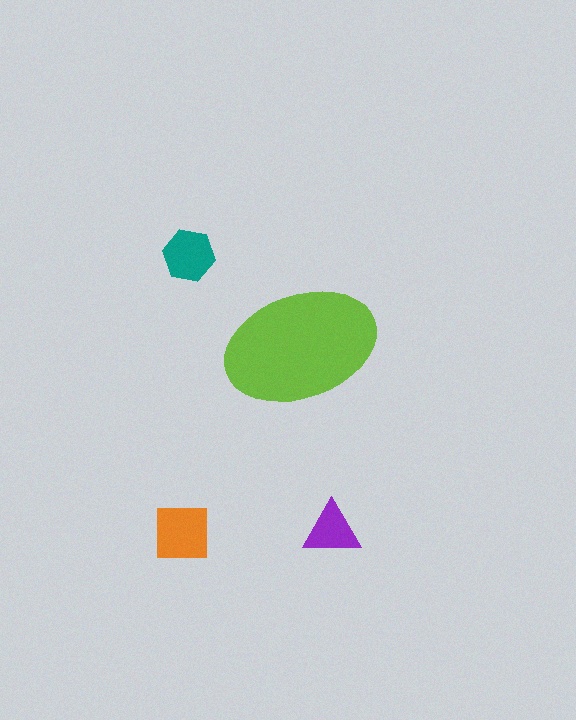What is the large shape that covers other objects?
A lime ellipse.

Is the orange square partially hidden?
No, the orange square is fully visible.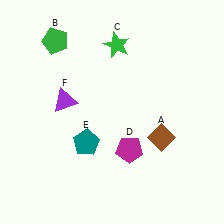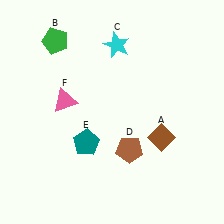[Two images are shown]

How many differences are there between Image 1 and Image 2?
There are 3 differences between the two images.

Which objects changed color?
C changed from green to cyan. D changed from magenta to brown. F changed from purple to pink.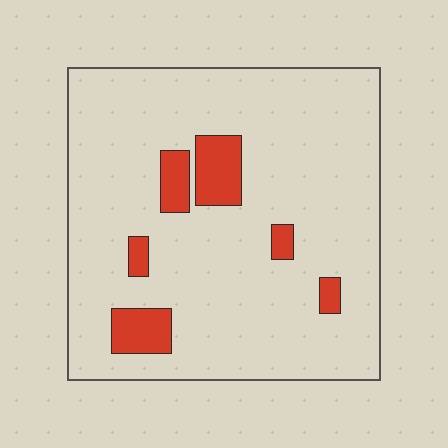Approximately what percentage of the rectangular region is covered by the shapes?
Approximately 10%.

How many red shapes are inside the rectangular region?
6.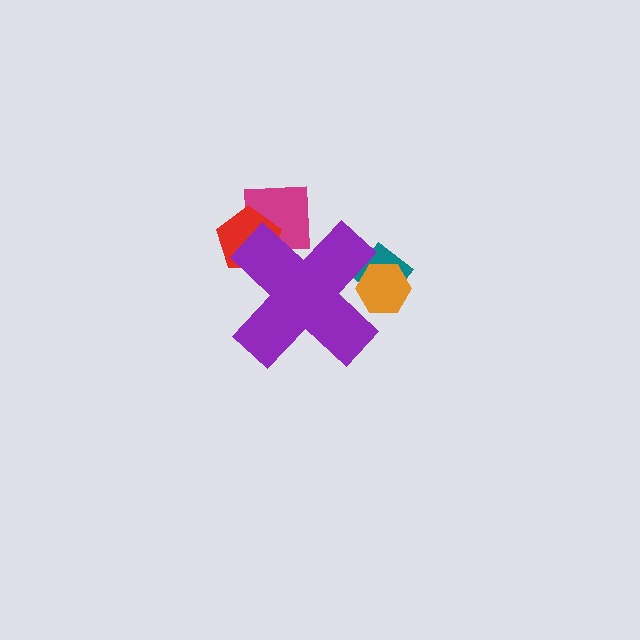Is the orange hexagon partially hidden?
Yes, the orange hexagon is partially hidden behind the purple cross.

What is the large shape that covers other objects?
A purple cross.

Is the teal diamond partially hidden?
Yes, the teal diamond is partially hidden behind the purple cross.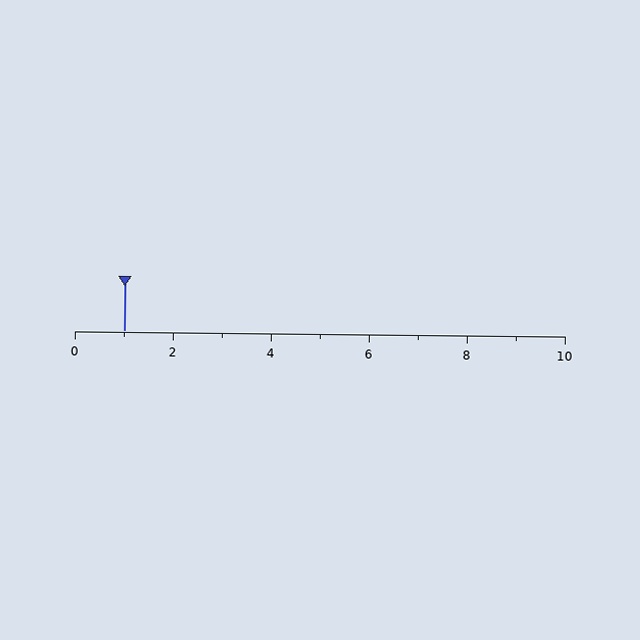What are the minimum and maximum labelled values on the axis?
The axis runs from 0 to 10.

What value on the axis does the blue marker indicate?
The marker indicates approximately 1.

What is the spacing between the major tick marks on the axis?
The major ticks are spaced 2 apart.